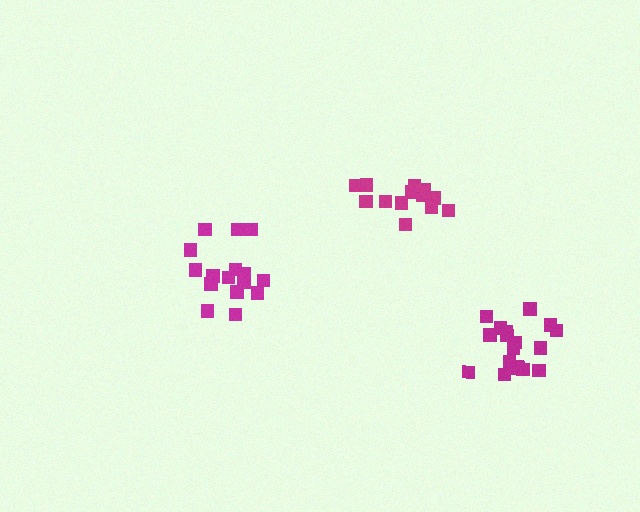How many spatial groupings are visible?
There are 3 spatial groupings.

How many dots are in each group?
Group 1: 18 dots, Group 2: 16 dots, Group 3: 14 dots (48 total).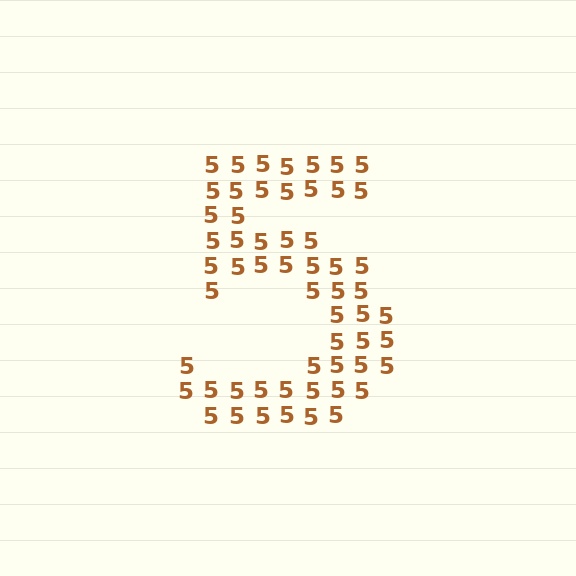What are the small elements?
The small elements are digit 5's.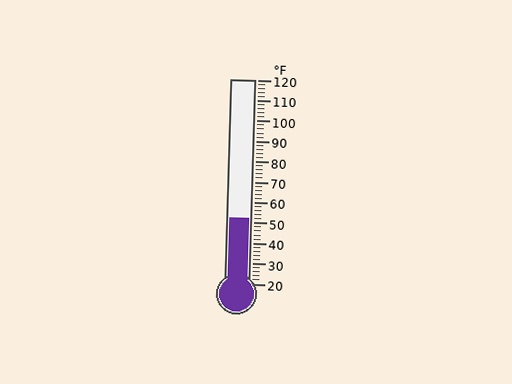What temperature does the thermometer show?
The thermometer shows approximately 52°F.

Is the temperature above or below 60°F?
The temperature is below 60°F.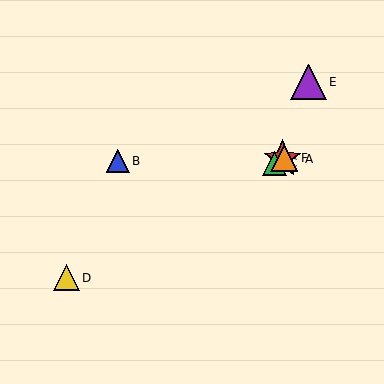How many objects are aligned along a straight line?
4 objects (A, C, D, F) are aligned along a straight line.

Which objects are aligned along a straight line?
Objects A, C, D, F are aligned along a straight line.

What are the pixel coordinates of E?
Object E is at (308, 82).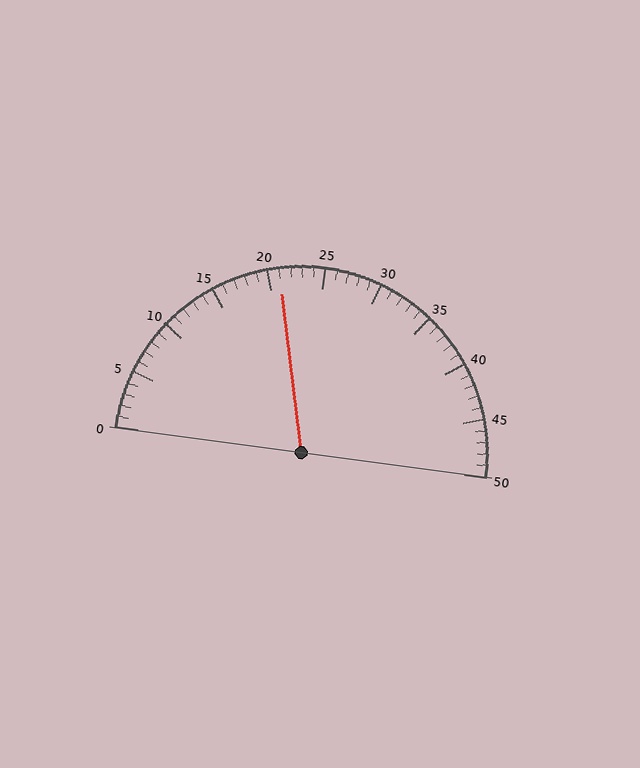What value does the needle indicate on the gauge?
The needle indicates approximately 21.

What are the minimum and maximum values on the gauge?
The gauge ranges from 0 to 50.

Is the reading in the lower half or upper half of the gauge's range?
The reading is in the lower half of the range (0 to 50).